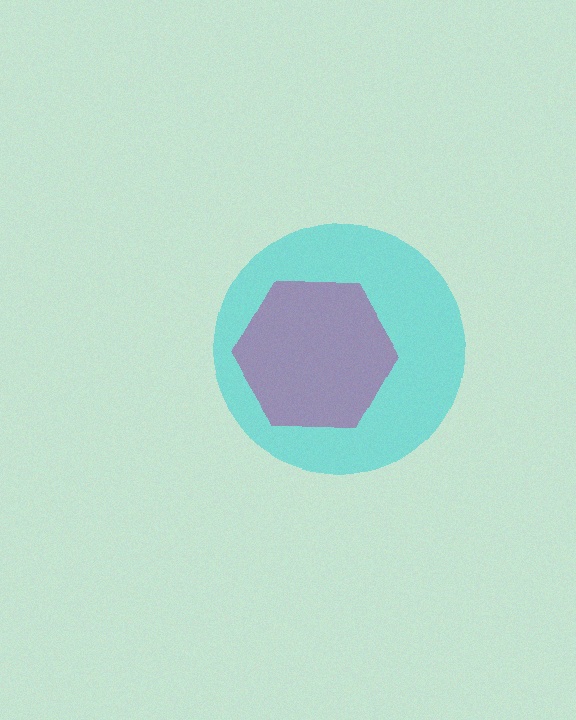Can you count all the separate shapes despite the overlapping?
Yes, there are 2 separate shapes.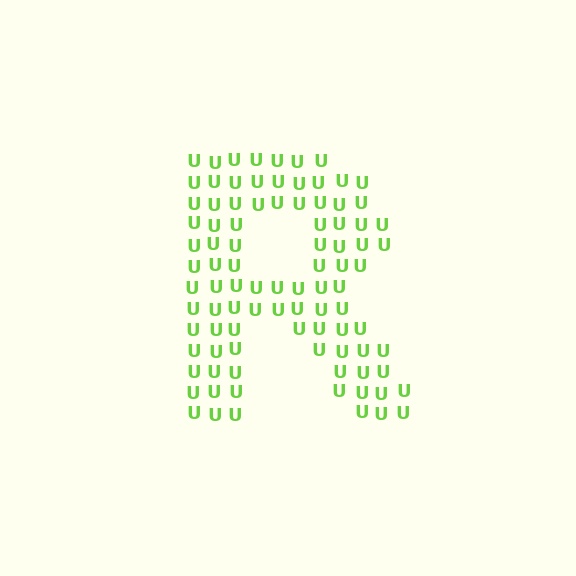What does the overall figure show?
The overall figure shows the letter R.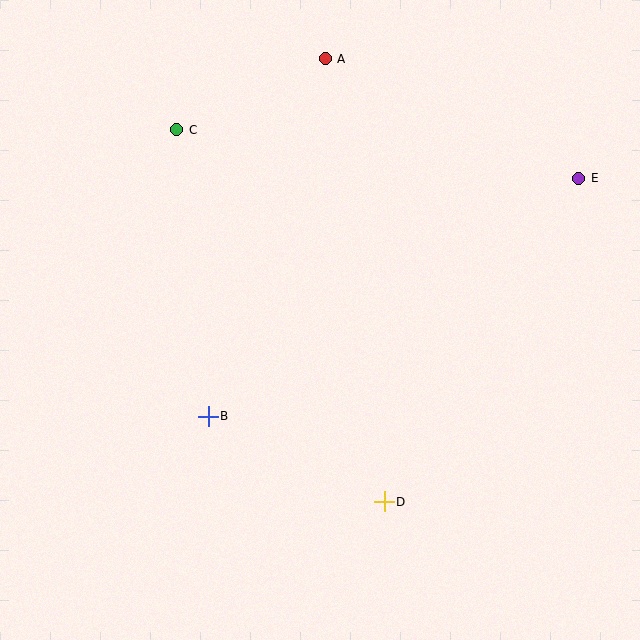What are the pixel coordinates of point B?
Point B is at (208, 416).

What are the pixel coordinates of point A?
Point A is at (325, 59).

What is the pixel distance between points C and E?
The distance between C and E is 405 pixels.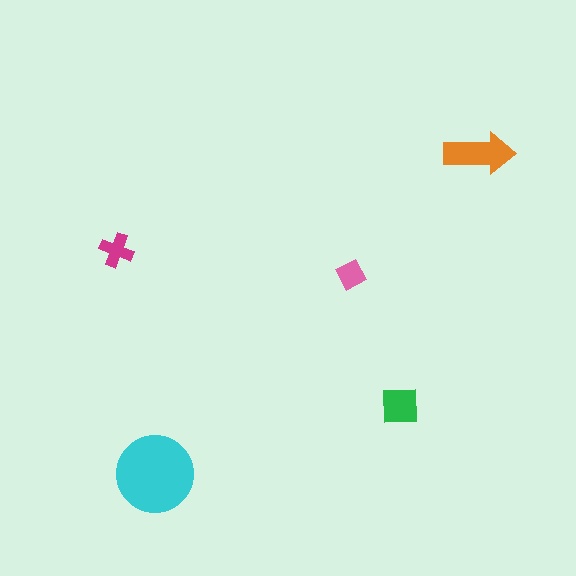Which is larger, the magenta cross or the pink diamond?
The magenta cross.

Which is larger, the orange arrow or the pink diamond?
The orange arrow.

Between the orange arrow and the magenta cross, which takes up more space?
The orange arrow.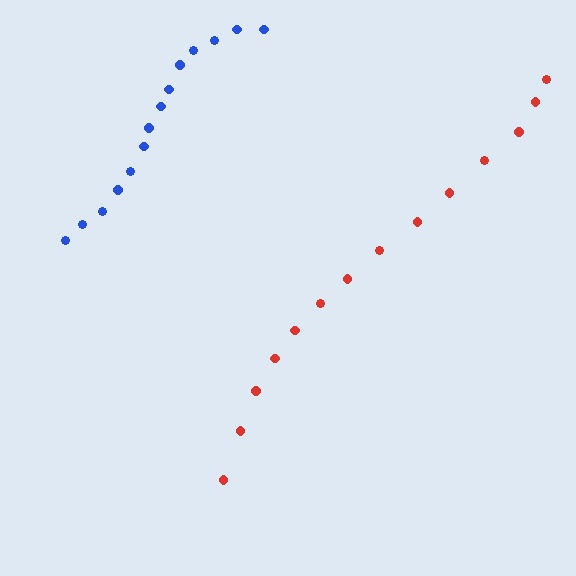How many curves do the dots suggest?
There are 2 distinct paths.